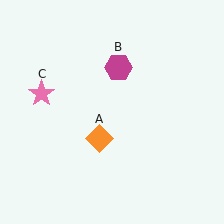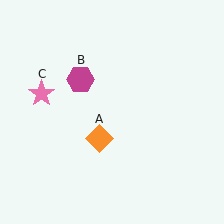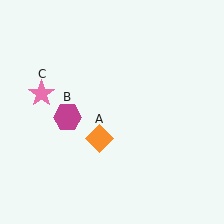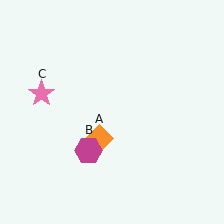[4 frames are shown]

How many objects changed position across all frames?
1 object changed position: magenta hexagon (object B).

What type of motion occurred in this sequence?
The magenta hexagon (object B) rotated counterclockwise around the center of the scene.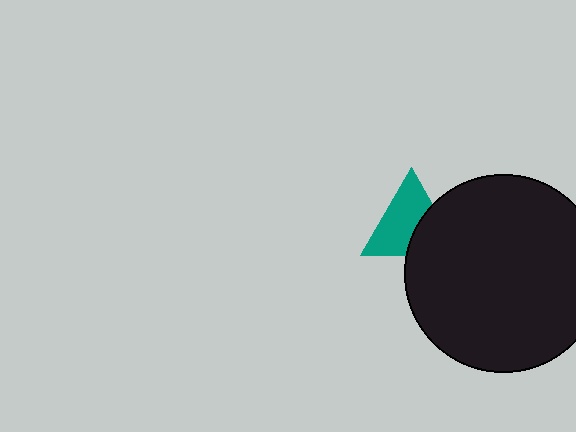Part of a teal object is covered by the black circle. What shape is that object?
It is a triangle.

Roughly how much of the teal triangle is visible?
About half of it is visible (roughly 64%).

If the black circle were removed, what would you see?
You would see the complete teal triangle.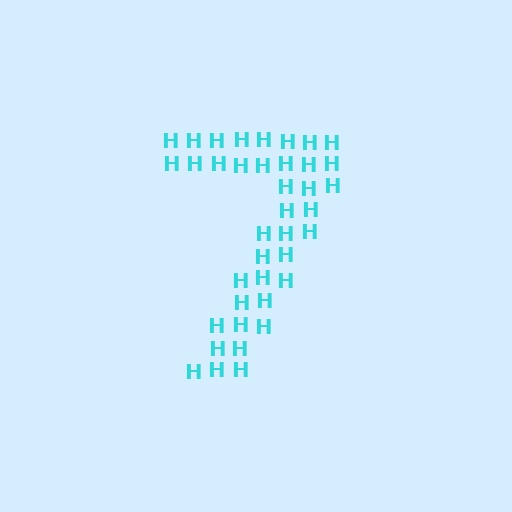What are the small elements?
The small elements are letter H's.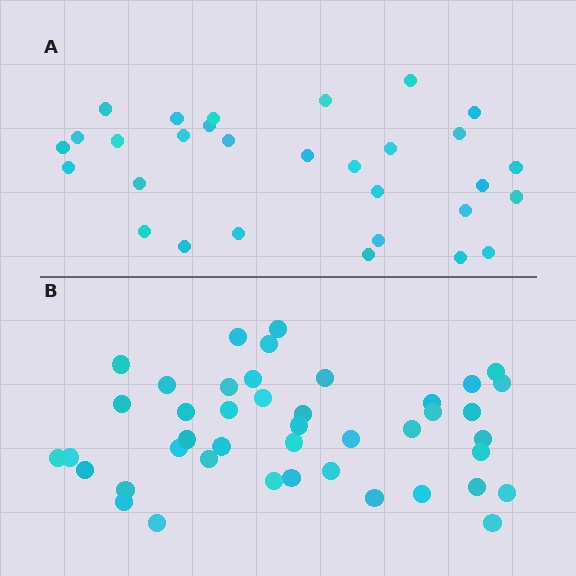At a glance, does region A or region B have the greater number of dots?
Region B (the bottom region) has more dots.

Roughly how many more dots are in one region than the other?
Region B has approximately 15 more dots than region A.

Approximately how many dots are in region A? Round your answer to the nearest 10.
About 30 dots.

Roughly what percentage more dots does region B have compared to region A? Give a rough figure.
About 45% more.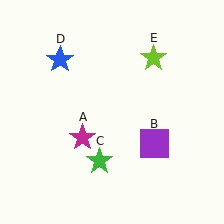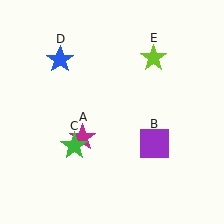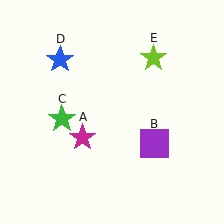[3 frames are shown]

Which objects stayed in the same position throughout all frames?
Magenta star (object A) and purple square (object B) and blue star (object D) and lime star (object E) remained stationary.